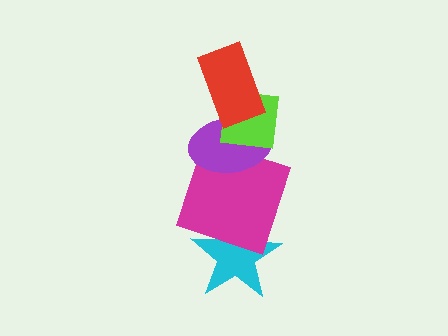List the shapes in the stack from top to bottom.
From top to bottom: the red rectangle, the lime square, the purple ellipse, the magenta square, the cyan star.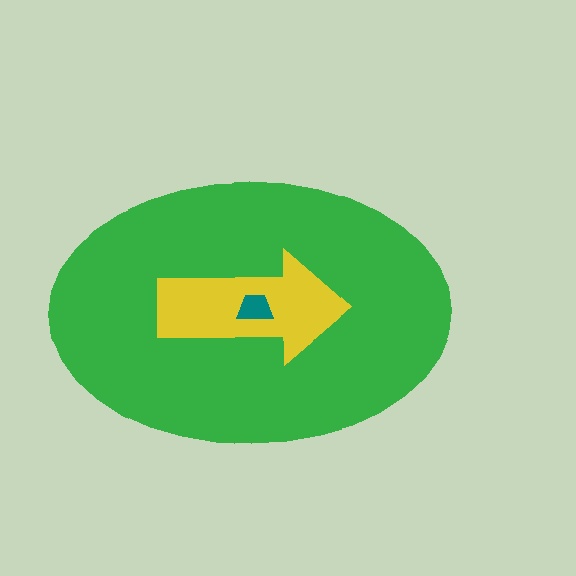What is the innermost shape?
The teal trapezoid.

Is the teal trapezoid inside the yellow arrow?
Yes.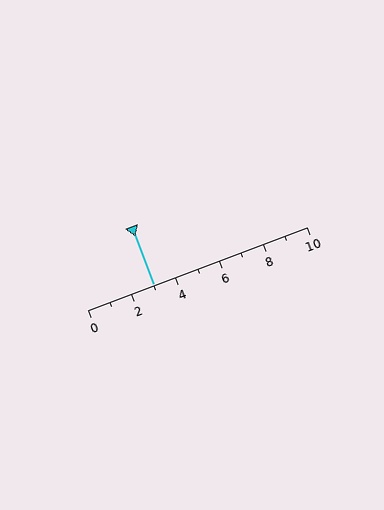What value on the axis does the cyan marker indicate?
The marker indicates approximately 3.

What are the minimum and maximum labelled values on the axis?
The axis runs from 0 to 10.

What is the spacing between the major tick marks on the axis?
The major ticks are spaced 2 apart.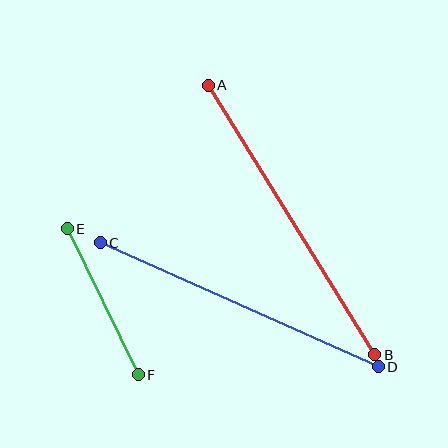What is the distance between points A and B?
The distance is approximately 317 pixels.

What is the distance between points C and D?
The distance is approximately 305 pixels.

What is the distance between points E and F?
The distance is approximately 162 pixels.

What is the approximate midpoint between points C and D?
The midpoint is at approximately (239, 305) pixels.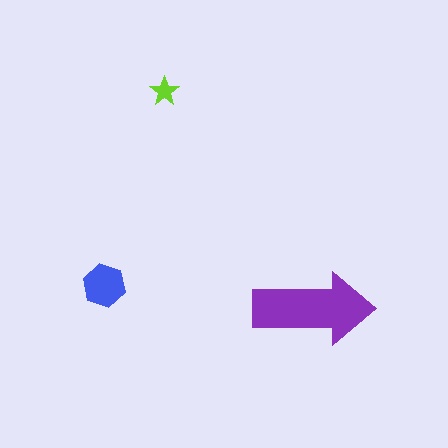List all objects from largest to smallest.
The purple arrow, the blue hexagon, the lime star.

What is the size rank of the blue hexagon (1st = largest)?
2nd.